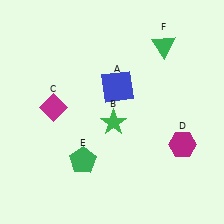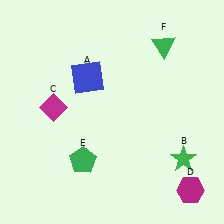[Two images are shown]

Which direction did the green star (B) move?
The green star (B) moved right.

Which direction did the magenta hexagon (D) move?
The magenta hexagon (D) moved down.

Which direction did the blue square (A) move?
The blue square (A) moved left.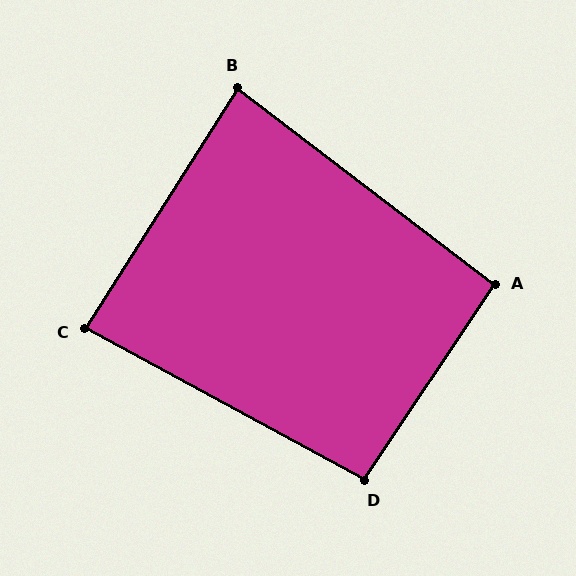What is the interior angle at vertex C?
Approximately 86 degrees (approximately right).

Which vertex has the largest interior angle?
D, at approximately 95 degrees.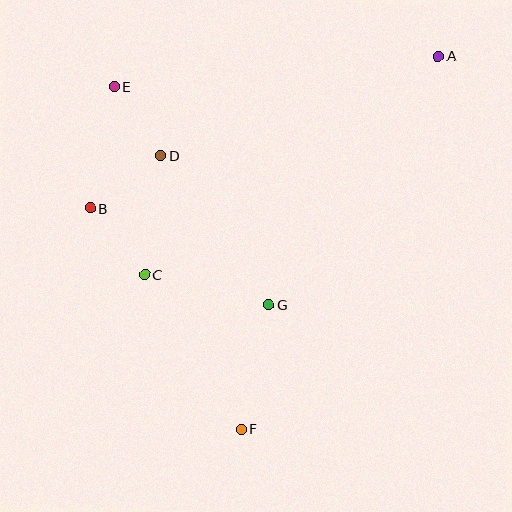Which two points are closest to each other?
Points D and E are closest to each other.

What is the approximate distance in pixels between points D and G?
The distance between D and G is approximately 184 pixels.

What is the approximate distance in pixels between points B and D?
The distance between B and D is approximately 87 pixels.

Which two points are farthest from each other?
Points A and F are farthest from each other.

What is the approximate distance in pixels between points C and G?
The distance between C and G is approximately 127 pixels.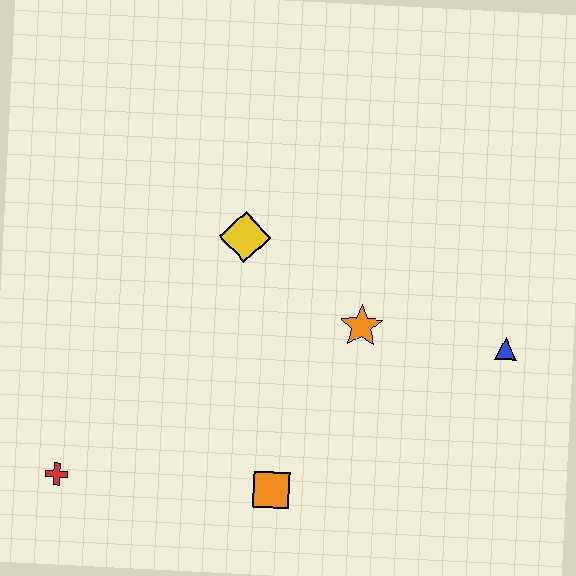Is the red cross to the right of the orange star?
No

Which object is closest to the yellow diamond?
The orange star is closest to the yellow diamond.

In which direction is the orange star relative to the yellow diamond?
The orange star is to the right of the yellow diamond.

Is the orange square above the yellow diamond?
No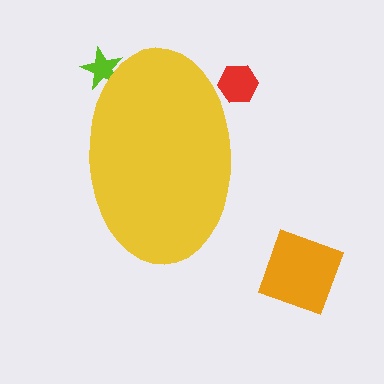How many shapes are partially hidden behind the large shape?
2 shapes are partially hidden.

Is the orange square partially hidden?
No, the orange square is fully visible.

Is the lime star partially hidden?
Yes, the lime star is partially hidden behind the yellow ellipse.